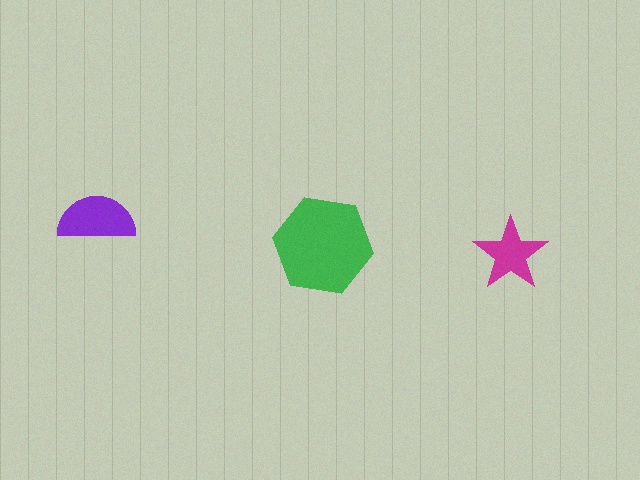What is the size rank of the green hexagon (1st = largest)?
1st.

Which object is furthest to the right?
The magenta star is rightmost.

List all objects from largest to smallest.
The green hexagon, the purple semicircle, the magenta star.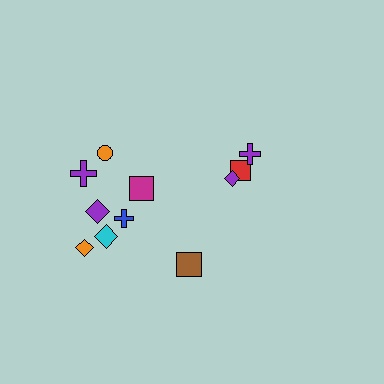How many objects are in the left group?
There are 7 objects.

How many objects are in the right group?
There are 4 objects.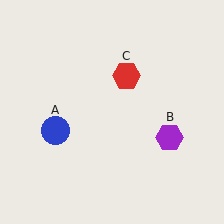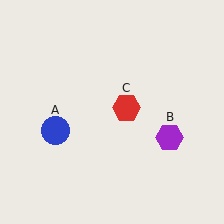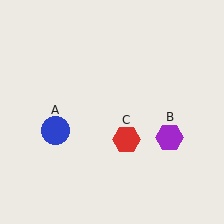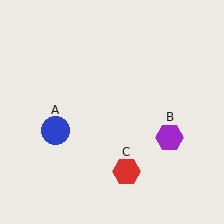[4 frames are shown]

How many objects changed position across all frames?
1 object changed position: red hexagon (object C).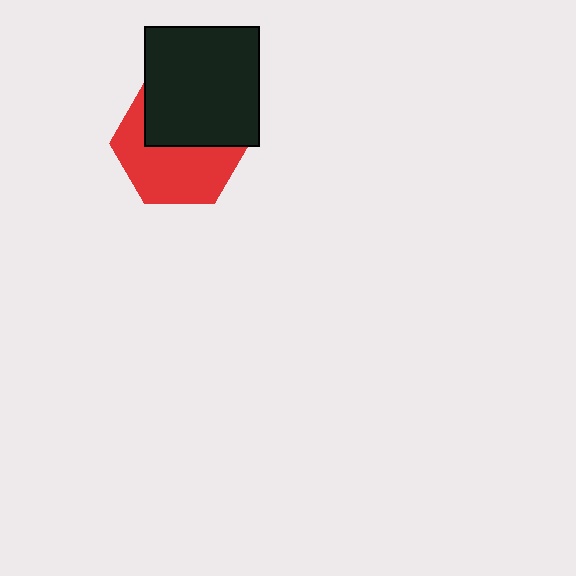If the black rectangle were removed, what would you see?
You would see the complete red hexagon.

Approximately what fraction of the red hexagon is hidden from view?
Roughly 46% of the red hexagon is hidden behind the black rectangle.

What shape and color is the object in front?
The object in front is a black rectangle.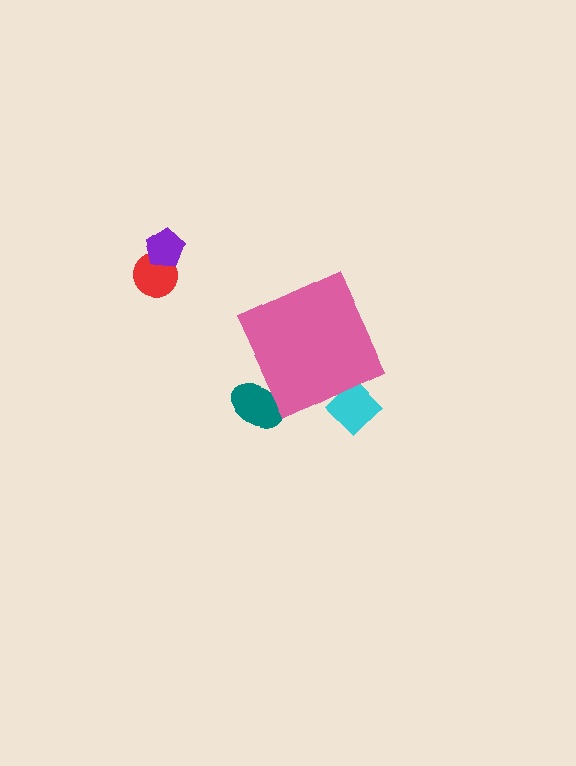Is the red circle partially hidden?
No, the red circle is fully visible.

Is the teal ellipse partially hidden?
Yes, the teal ellipse is partially hidden behind the pink diamond.